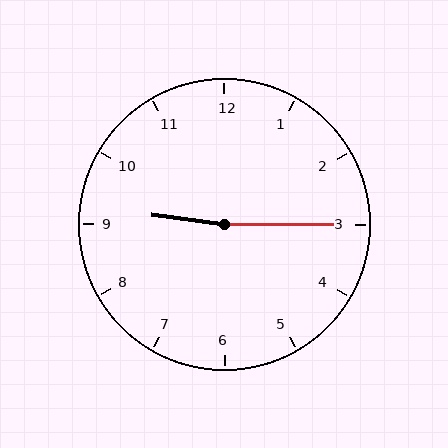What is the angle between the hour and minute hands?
Approximately 172 degrees.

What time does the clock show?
9:15.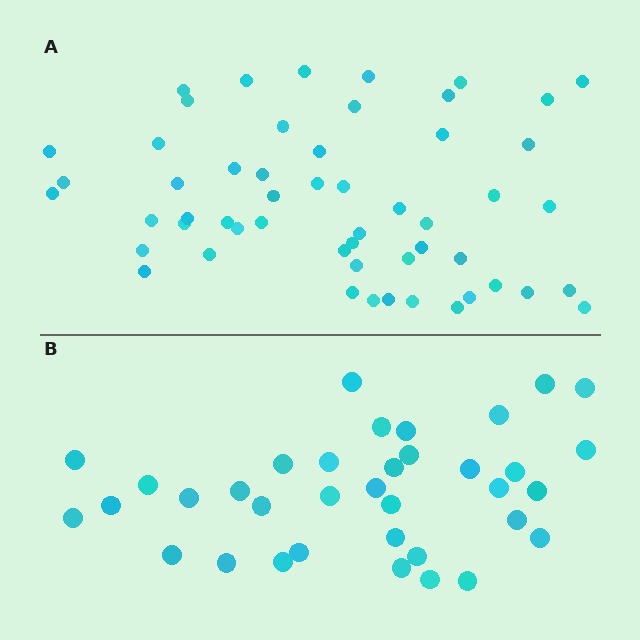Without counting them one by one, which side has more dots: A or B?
Region A (the top region) has more dots.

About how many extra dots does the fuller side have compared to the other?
Region A has approximately 20 more dots than region B.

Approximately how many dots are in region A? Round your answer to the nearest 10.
About 50 dots. (The exact count is 54, which rounds to 50.)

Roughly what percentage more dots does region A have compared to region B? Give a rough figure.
About 50% more.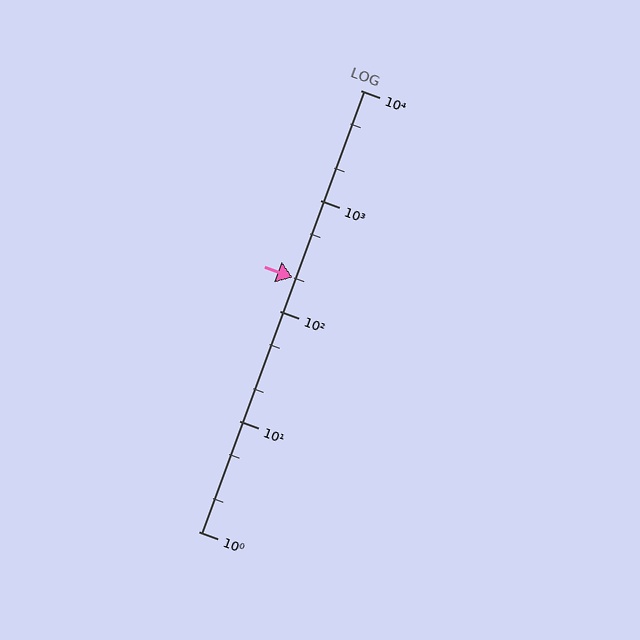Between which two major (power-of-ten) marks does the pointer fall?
The pointer is between 100 and 1000.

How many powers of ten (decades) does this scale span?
The scale spans 4 decades, from 1 to 10000.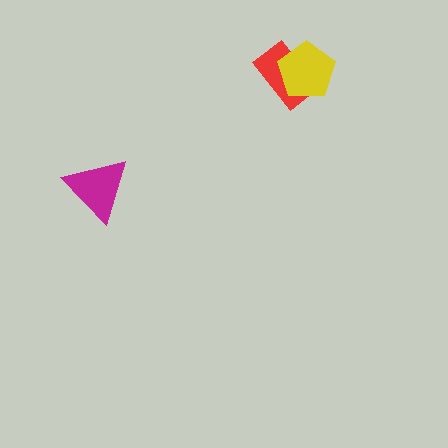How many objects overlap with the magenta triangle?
0 objects overlap with the magenta triangle.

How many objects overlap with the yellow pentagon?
1 object overlaps with the yellow pentagon.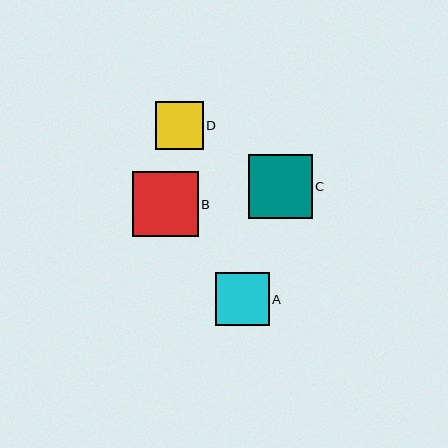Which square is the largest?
Square B is the largest with a size of approximately 65 pixels.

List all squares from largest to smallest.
From largest to smallest: B, C, A, D.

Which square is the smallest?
Square D is the smallest with a size of approximately 47 pixels.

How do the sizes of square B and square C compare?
Square B and square C are approximately the same size.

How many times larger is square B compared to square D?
Square B is approximately 1.4 times the size of square D.